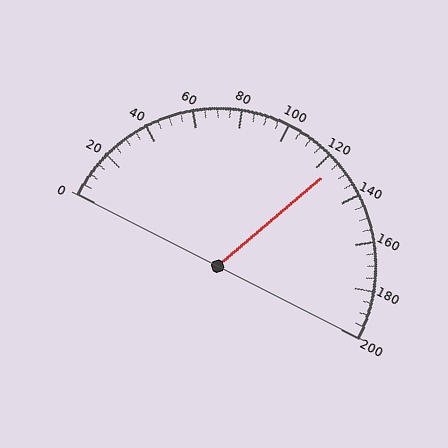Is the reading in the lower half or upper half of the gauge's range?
The reading is in the upper half of the range (0 to 200).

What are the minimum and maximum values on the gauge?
The gauge ranges from 0 to 200.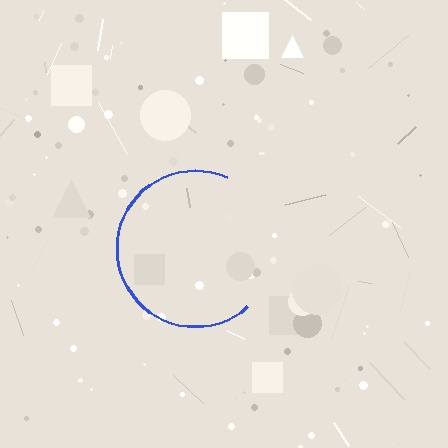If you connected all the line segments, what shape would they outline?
They would outline a circle.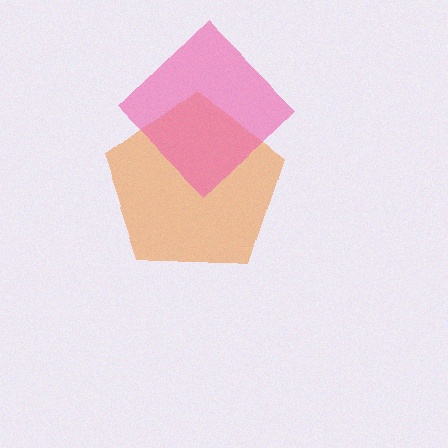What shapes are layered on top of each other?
The layered shapes are: an orange pentagon, a pink diamond.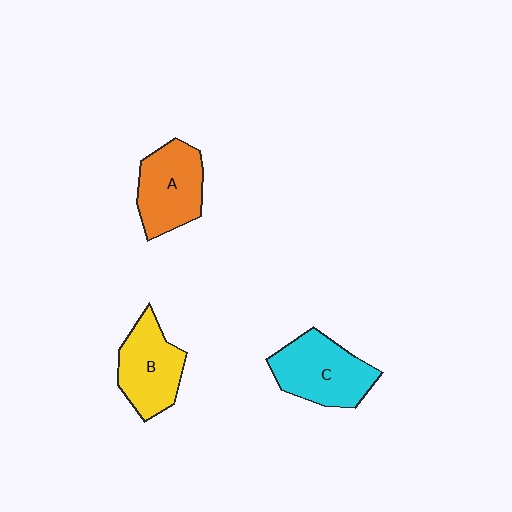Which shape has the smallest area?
Shape B (yellow).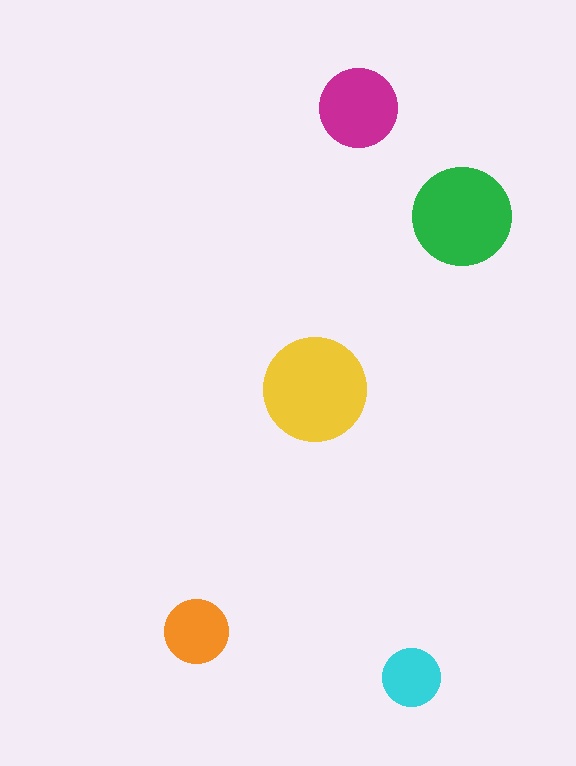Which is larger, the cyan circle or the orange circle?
The orange one.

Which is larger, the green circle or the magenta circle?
The green one.